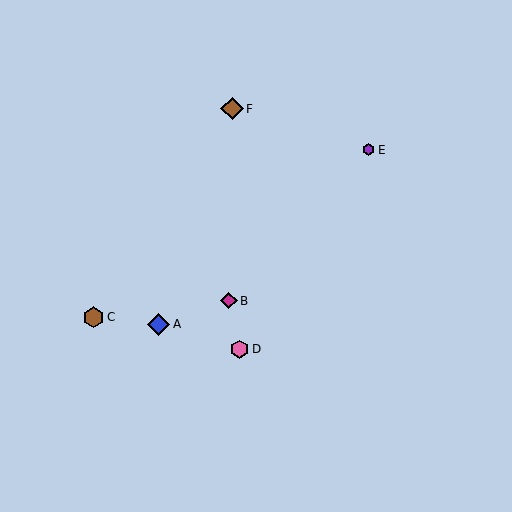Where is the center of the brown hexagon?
The center of the brown hexagon is at (94, 317).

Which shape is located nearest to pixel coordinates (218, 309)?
The magenta diamond (labeled B) at (229, 301) is nearest to that location.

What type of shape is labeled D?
Shape D is a pink hexagon.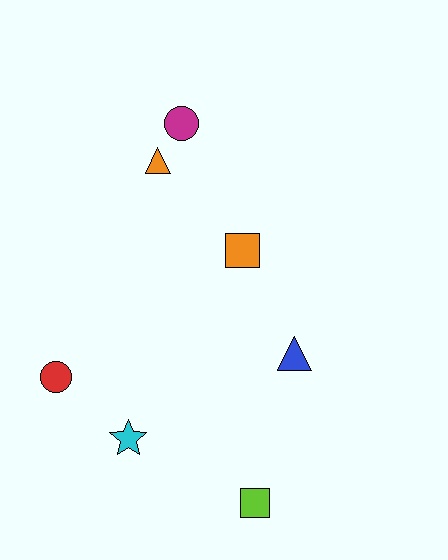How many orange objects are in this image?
There are 2 orange objects.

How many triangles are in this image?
There are 2 triangles.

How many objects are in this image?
There are 7 objects.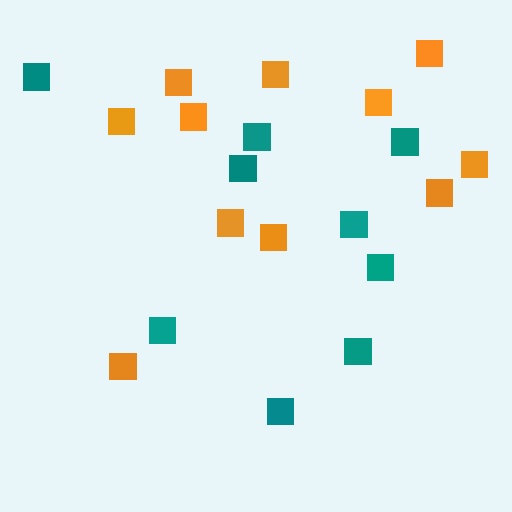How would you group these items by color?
There are 2 groups: one group of teal squares (9) and one group of orange squares (11).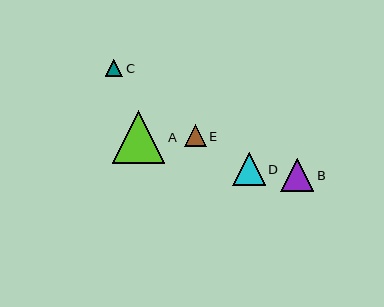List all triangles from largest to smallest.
From largest to smallest: A, B, D, E, C.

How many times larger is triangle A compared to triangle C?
Triangle A is approximately 3.0 times the size of triangle C.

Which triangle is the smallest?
Triangle C is the smallest with a size of approximately 18 pixels.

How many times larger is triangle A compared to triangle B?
Triangle A is approximately 1.6 times the size of triangle B.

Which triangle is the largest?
Triangle A is the largest with a size of approximately 52 pixels.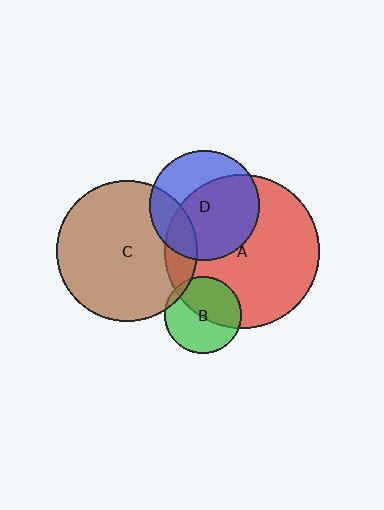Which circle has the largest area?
Circle A (red).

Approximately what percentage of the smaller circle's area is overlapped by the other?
Approximately 5%.